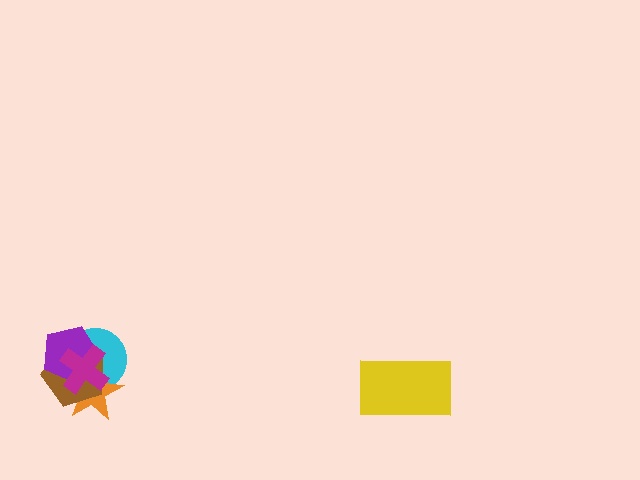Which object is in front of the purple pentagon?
The magenta cross is in front of the purple pentagon.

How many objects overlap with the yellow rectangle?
0 objects overlap with the yellow rectangle.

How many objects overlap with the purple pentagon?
4 objects overlap with the purple pentagon.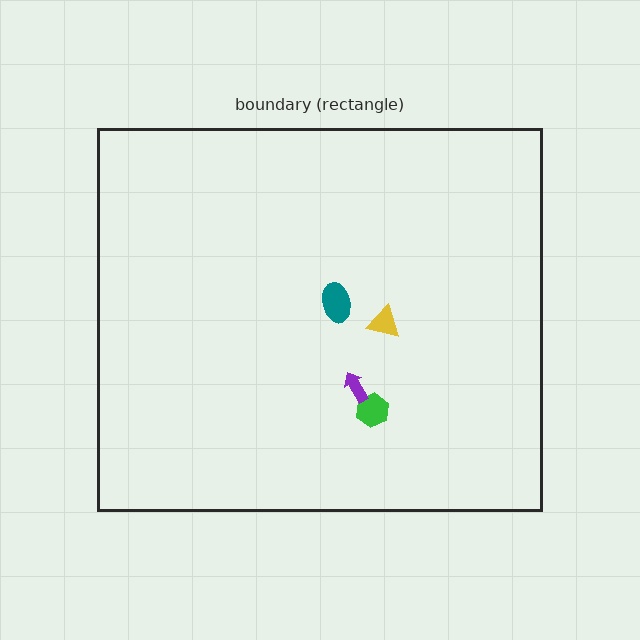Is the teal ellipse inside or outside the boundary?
Inside.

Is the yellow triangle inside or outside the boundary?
Inside.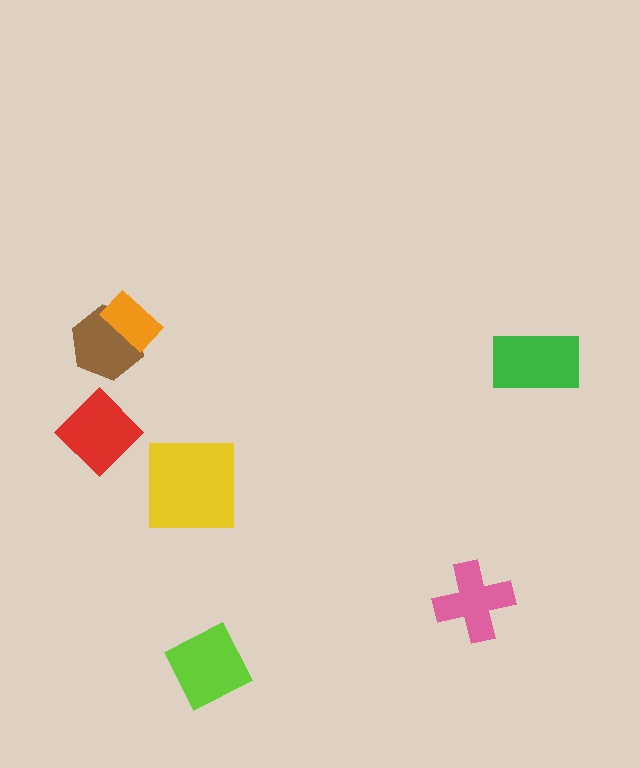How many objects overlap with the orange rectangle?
1 object overlaps with the orange rectangle.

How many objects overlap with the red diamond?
0 objects overlap with the red diamond.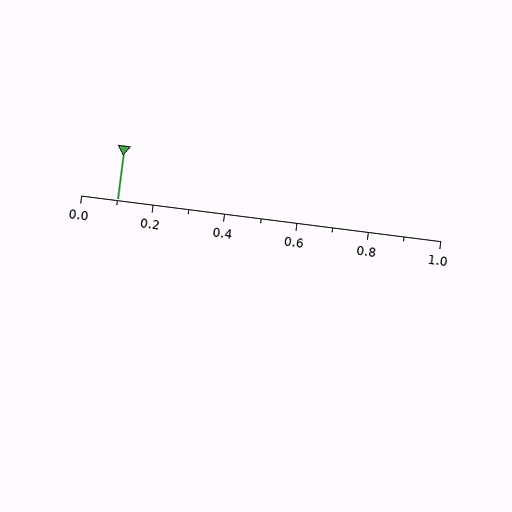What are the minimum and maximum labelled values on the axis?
The axis runs from 0.0 to 1.0.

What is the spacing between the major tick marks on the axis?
The major ticks are spaced 0.2 apart.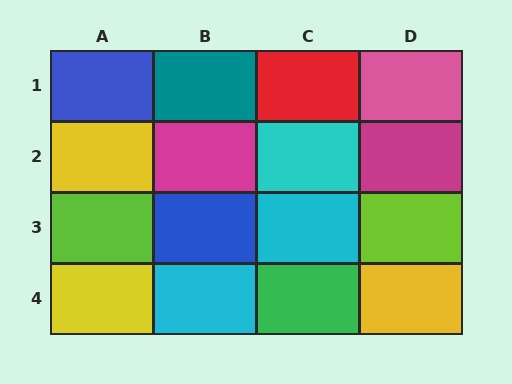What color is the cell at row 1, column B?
Teal.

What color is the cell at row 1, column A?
Blue.